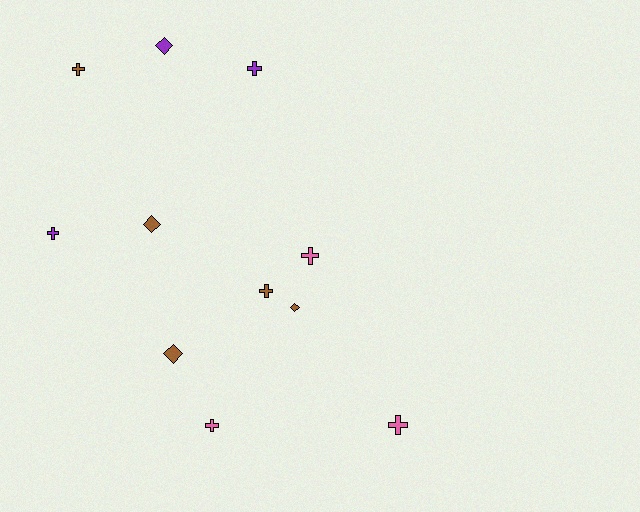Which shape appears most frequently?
Cross, with 7 objects.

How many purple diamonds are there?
There is 1 purple diamond.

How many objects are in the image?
There are 11 objects.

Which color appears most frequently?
Brown, with 5 objects.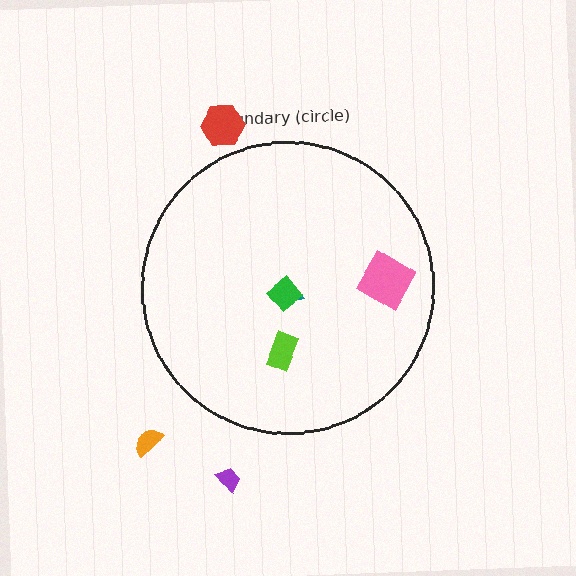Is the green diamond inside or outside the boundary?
Inside.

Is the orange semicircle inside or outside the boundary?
Outside.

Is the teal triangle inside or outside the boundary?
Inside.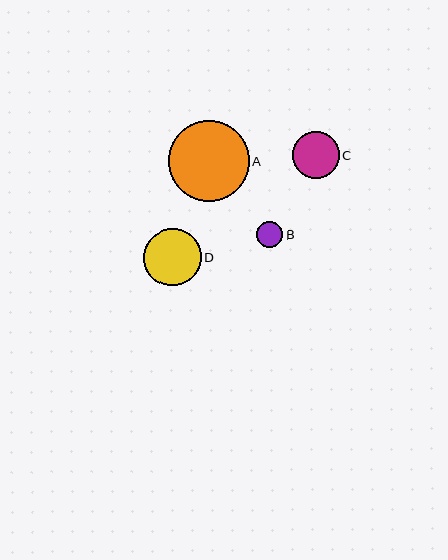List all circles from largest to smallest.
From largest to smallest: A, D, C, B.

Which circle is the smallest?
Circle B is the smallest with a size of approximately 26 pixels.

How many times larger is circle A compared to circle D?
Circle A is approximately 1.4 times the size of circle D.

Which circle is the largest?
Circle A is the largest with a size of approximately 81 pixels.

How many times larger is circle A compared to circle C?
Circle A is approximately 1.7 times the size of circle C.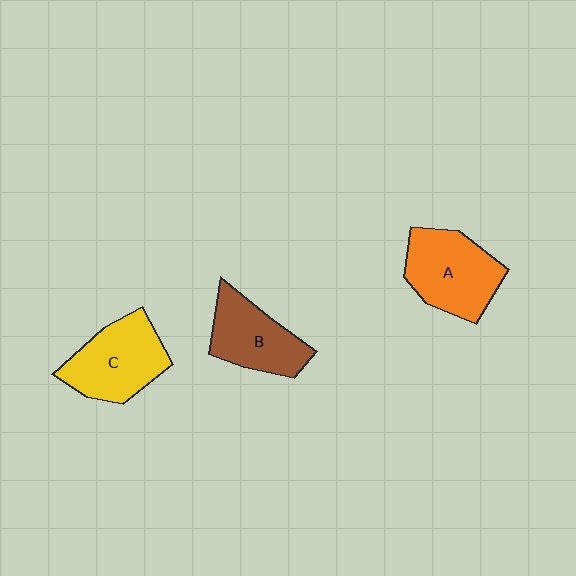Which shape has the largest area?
Shape A (orange).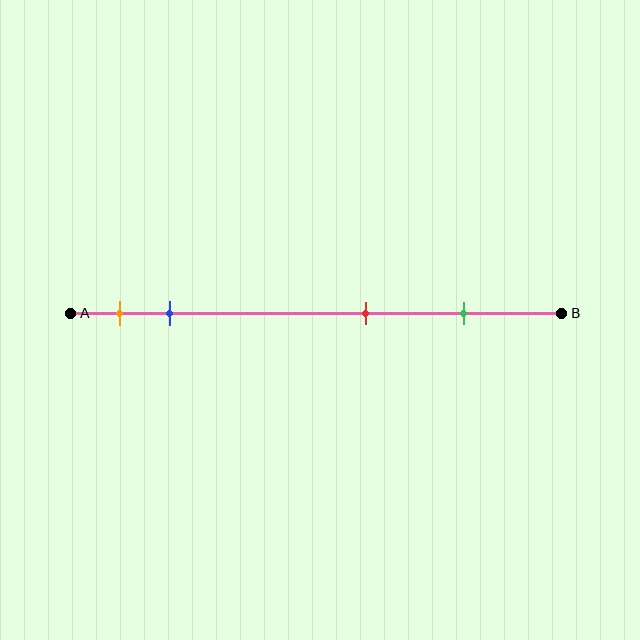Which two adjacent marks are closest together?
The orange and blue marks are the closest adjacent pair.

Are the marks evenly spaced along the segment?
No, the marks are not evenly spaced.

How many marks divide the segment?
There are 4 marks dividing the segment.